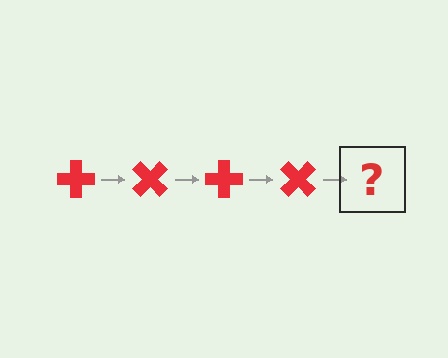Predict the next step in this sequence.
The next step is a red cross rotated 180 degrees.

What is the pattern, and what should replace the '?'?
The pattern is that the cross rotates 45 degrees each step. The '?' should be a red cross rotated 180 degrees.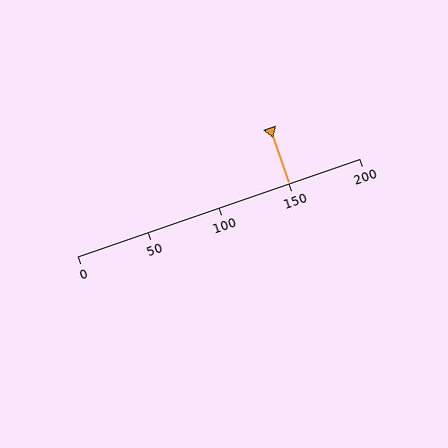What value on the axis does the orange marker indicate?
The marker indicates approximately 150.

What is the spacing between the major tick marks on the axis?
The major ticks are spaced 50 apart.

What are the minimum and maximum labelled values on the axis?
The axis runs from 0 to 200.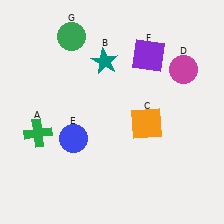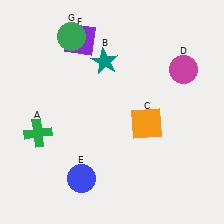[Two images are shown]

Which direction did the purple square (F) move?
The purple square (F) moved left.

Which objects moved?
The objects that moved are: the blue circle (E), the purple square (F).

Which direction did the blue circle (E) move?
The blue circle (E) moved down.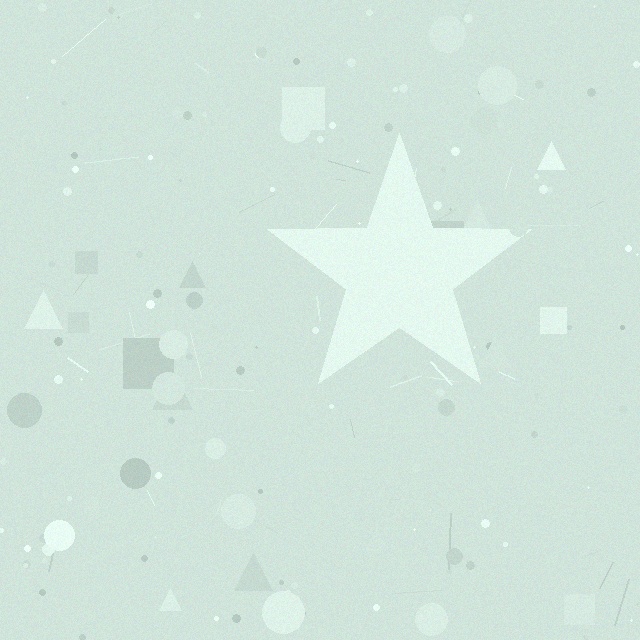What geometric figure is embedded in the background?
A star is embedded in the background.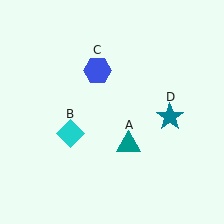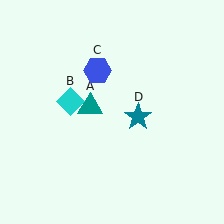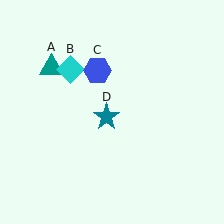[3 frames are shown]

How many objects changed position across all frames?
3 objects changed position: teal triangle (object A), cyan diamond (object B), teal star (object D).